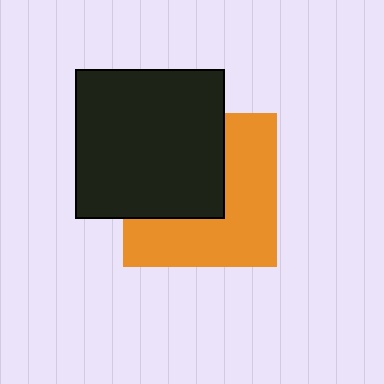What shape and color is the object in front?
The object in front is a black square.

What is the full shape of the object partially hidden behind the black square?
The partially hidden object is an orange square.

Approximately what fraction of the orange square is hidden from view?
Roughly 46% of the orange square is hidden behind the black square.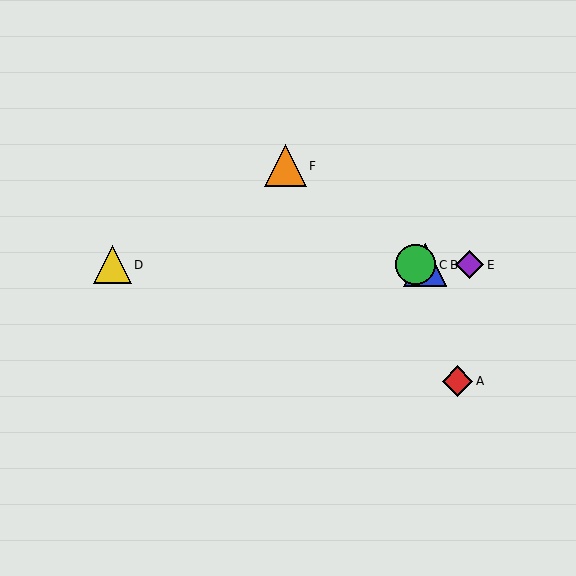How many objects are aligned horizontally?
4 objects (B, C, D, E) are aligned horizontally.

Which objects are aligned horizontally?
Objects B, C, D, E are aligned horizontally.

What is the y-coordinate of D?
Object D is at y≈265.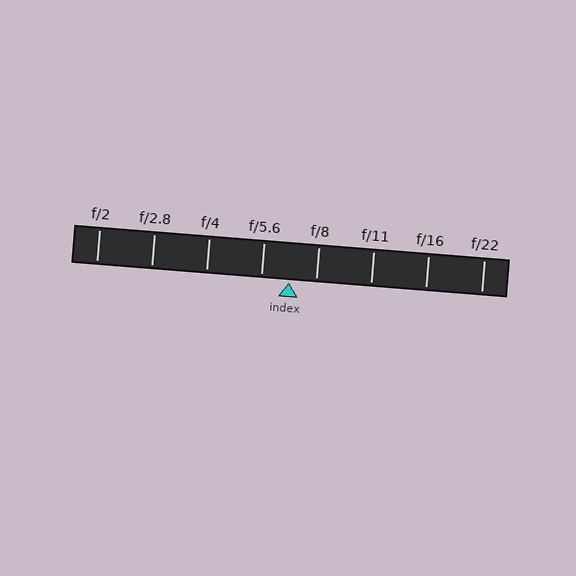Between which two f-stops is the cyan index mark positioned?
The index mark is between f/5.6 and f/8.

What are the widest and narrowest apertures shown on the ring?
The widest aperture shown is f/2 and the narrowest is f/22.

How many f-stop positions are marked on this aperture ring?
There are 8 f-stop positions marked.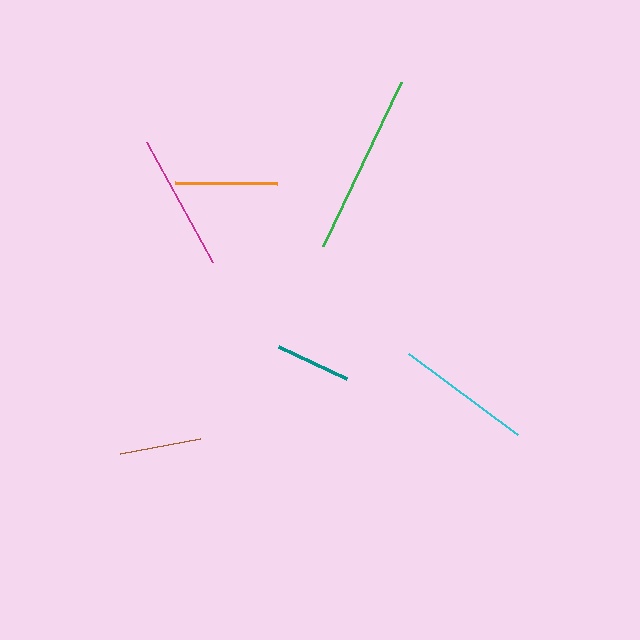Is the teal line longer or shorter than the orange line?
The orange line is longer than the teal line.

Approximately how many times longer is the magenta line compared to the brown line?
The magenta line is approximately 1.7 times the length of the brown line.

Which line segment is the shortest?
The teal line is the shortest at approximately 75 pixels.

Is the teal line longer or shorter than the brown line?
The brown line is longer than the teal line.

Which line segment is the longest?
The green line is the longest at approximately 181 pixels.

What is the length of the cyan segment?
The cyan segment is approximately 136 pixels long.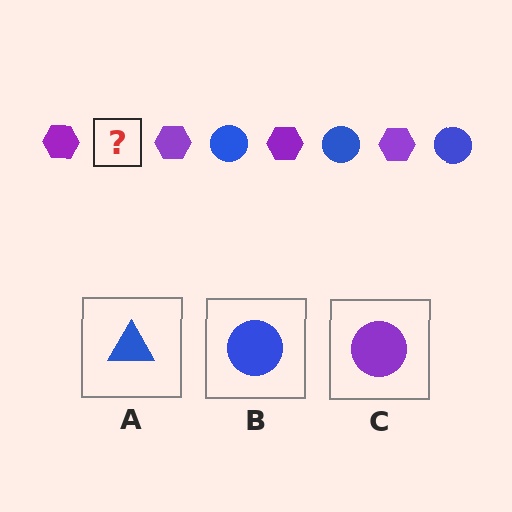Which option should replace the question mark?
Option B.